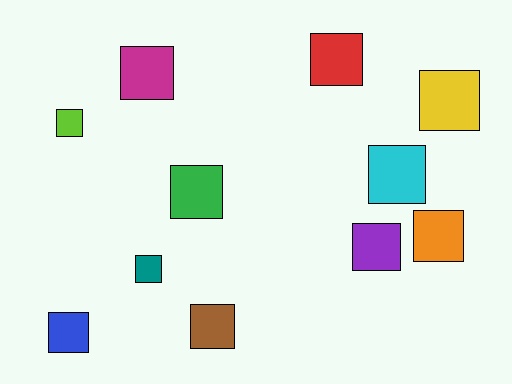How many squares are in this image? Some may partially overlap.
There are 11 squares.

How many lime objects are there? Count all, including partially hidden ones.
There is 1 lime object.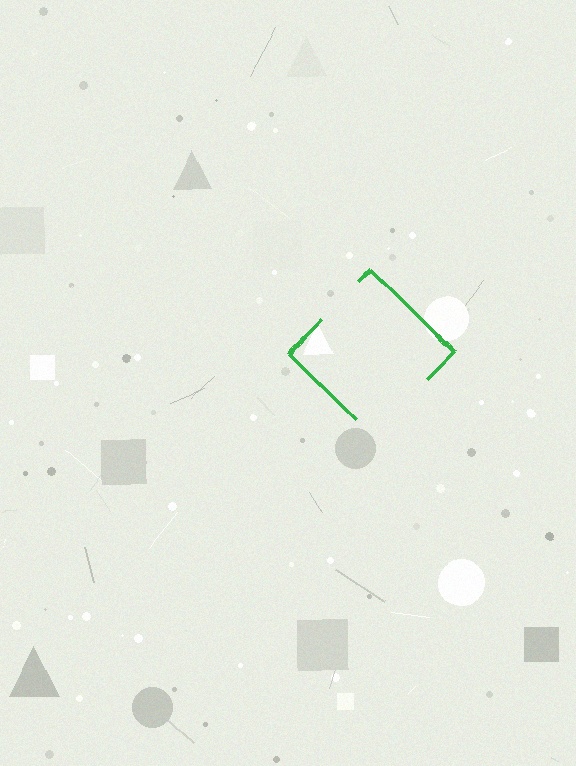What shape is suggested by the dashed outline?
The dashed outline suggests a diamond.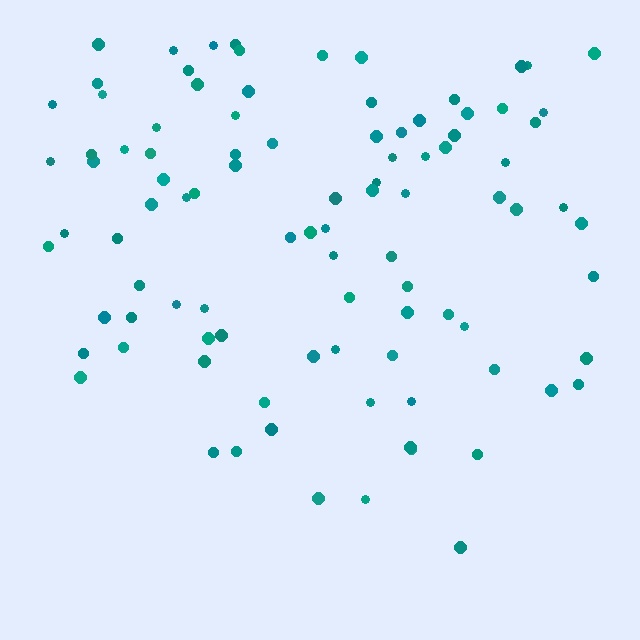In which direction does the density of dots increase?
From bottom to top, with the top side densest.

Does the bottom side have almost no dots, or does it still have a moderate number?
Still a moderate number, just noticeably fewer than the top.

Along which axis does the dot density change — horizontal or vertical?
Vertical.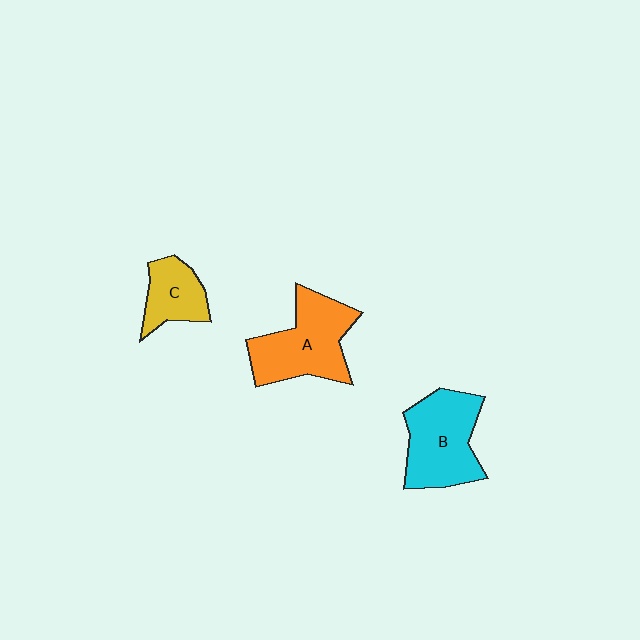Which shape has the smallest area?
Shape C (yellow).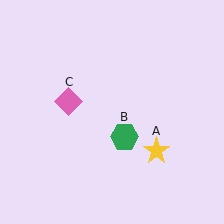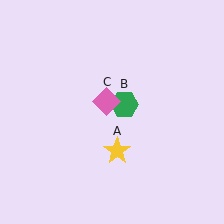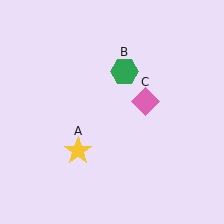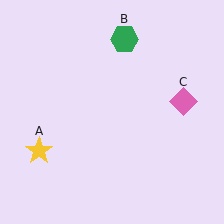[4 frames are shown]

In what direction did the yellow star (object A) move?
The yellow star (object A) moved left.